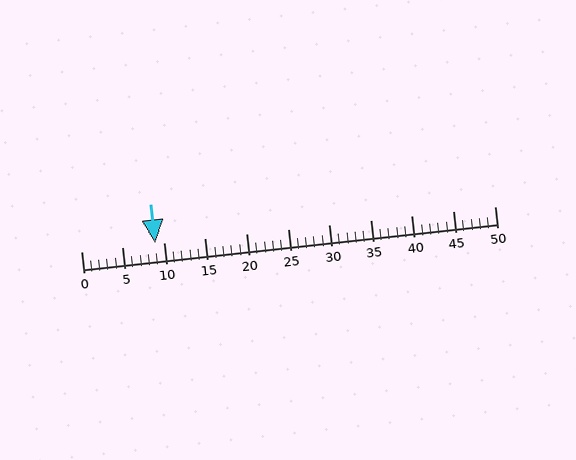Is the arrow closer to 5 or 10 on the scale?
The arrow is closer to 10.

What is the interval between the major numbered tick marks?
The major tick marks are spaced 5 units apart.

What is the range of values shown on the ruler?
The ruler shows values from 0 to 50.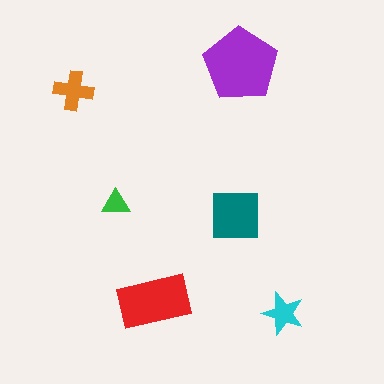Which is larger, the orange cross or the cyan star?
The orange cross.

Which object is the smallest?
The green triangle.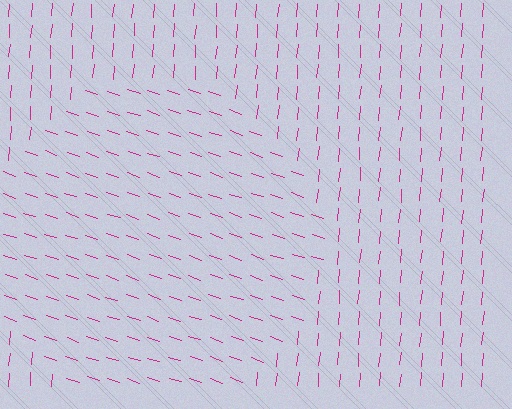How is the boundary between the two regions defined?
The boundary is defined purely by a change in line orientation (approximately 76 degrees difference). All lines are the same color and thickness.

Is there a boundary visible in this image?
Yes, there is a texture boundary formed by a change in line orientation.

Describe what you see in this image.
The image is filled with small magenta line segments. A circle region in the image has lines oriented differently from the surrounding lines, creating a visible texture boundary.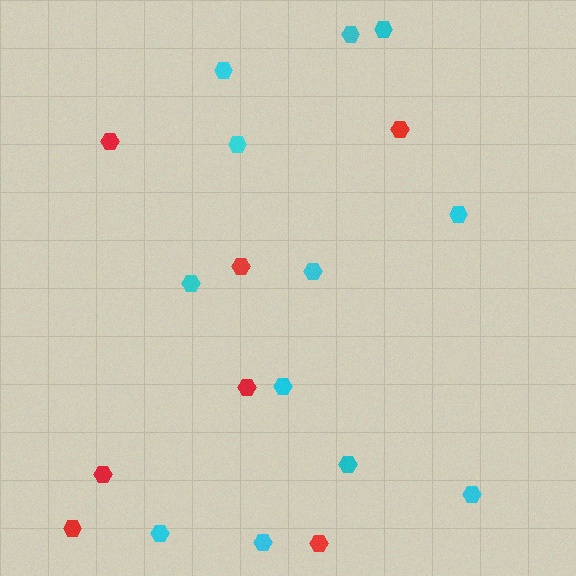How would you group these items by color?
There are 2 groups: one group of red hexagons (7) and one group of cyan hexagons (12).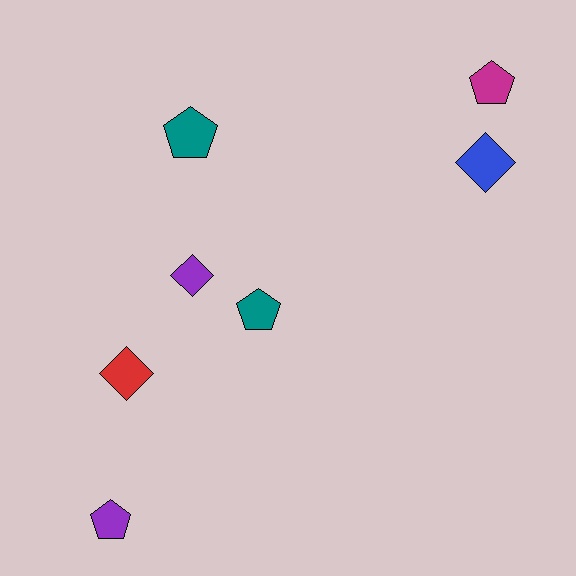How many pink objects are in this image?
There are no pink objects.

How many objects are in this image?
There are 7 objects.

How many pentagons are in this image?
There are 4 pentagons.